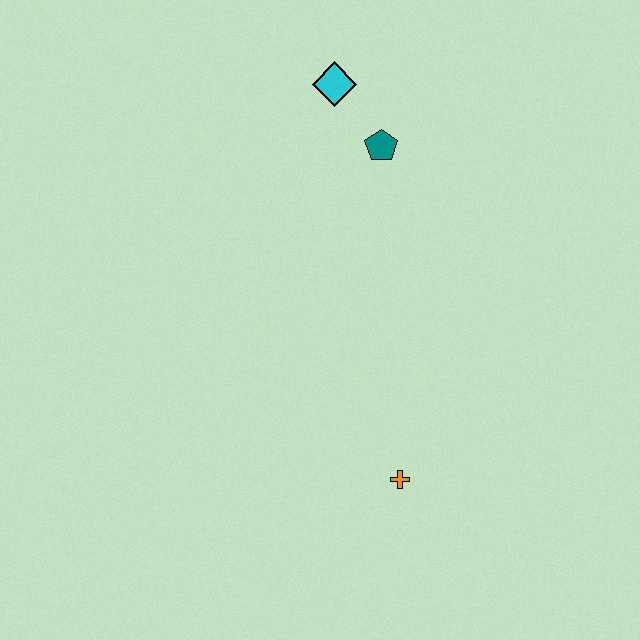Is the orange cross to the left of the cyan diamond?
No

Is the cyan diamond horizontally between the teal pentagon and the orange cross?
No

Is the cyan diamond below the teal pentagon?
No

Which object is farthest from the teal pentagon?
The orange cross is farthest from the teal pentagon.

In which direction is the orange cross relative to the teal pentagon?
The orange cross is below the teal pentagon.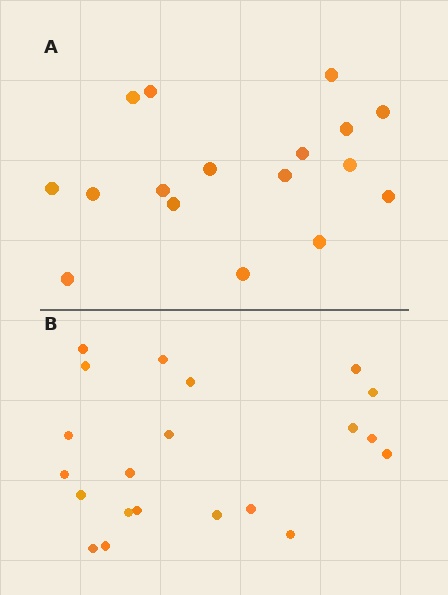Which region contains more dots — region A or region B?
Region B (the bottom region) has more dots.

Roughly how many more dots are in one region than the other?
Region B has about 4 more dots than region A.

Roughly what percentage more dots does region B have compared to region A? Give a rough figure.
About 25% more.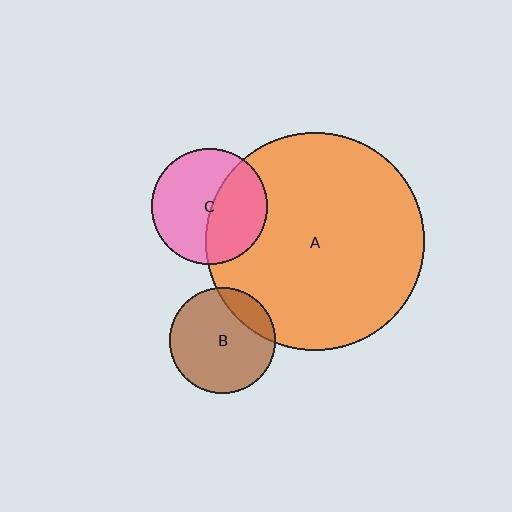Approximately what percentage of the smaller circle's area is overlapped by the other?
Approximately 15%.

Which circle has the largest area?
Circle A (orange).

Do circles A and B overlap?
Yes.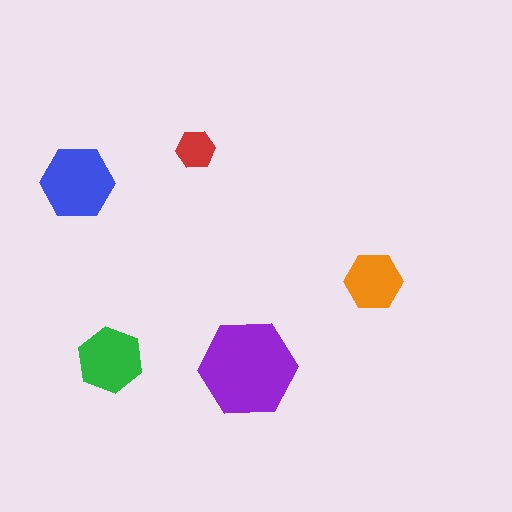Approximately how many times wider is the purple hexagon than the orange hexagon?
About 1.5 times wider.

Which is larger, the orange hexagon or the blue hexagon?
The blue one.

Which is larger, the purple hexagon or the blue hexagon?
The purple one.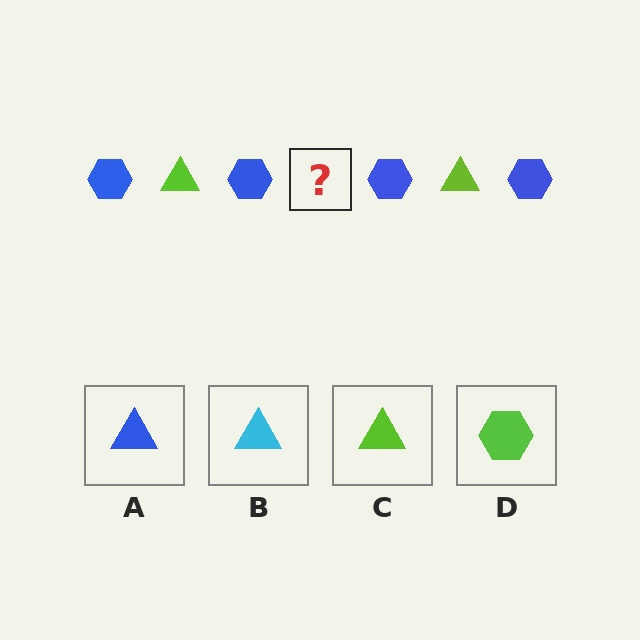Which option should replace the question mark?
Option C.